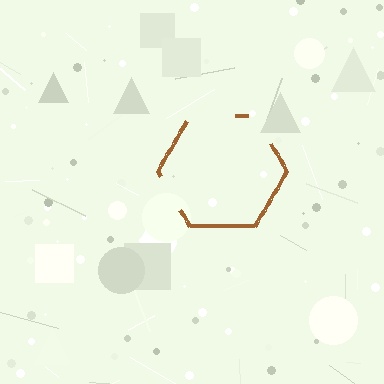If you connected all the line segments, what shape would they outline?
They would outline a hexagon.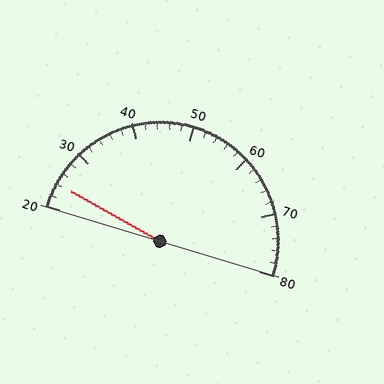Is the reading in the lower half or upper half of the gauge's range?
The reading is in the lower half of the range (20 to 80).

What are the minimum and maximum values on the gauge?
The gauge ranges from 20 to 80.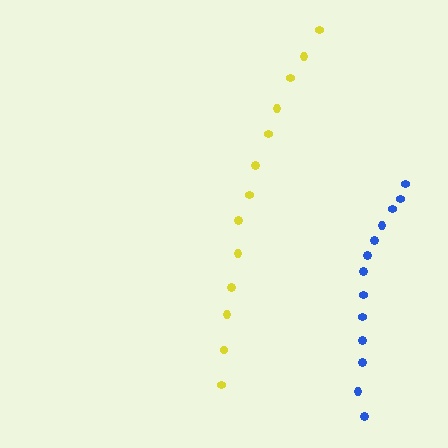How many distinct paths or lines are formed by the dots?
There are 2 distinct paths.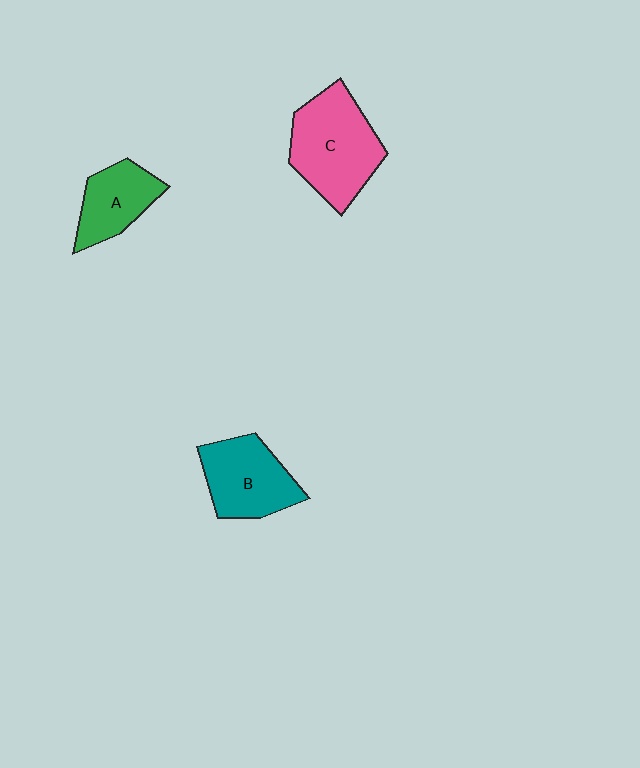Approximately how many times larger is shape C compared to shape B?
Approximately 1.3 times.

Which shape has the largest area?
Shape C (pink).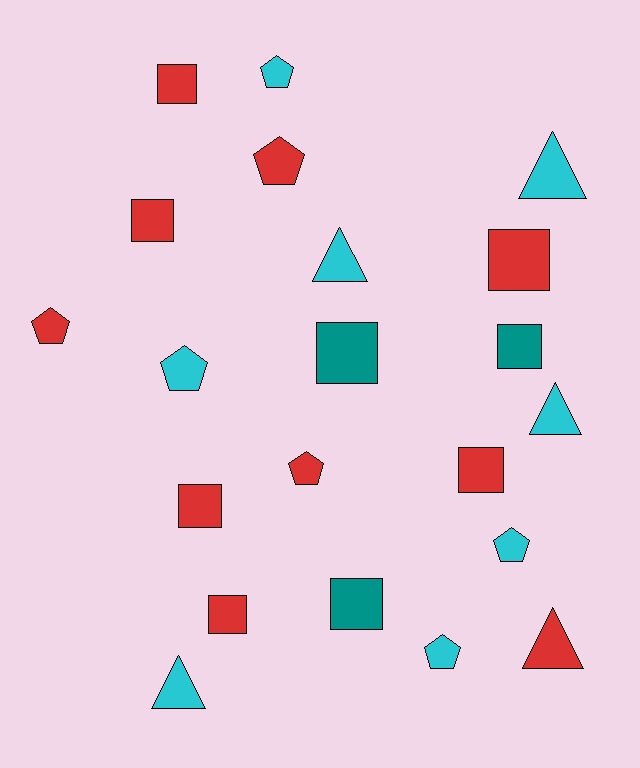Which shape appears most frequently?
Square, with 9 objects.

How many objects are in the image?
There are 21 objects.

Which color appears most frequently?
Red, with 10 objects.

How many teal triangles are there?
There are no teal triangles.